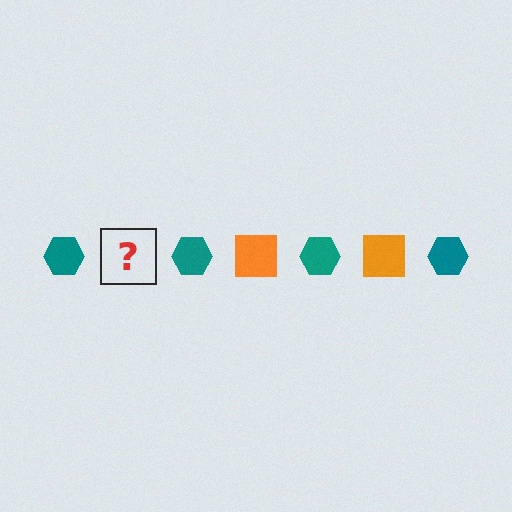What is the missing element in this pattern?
The missing element is an orange square.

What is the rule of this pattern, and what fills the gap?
The rule is that the pattern alternates between teal hexagon and orange square. The gap should be filled with an orange square.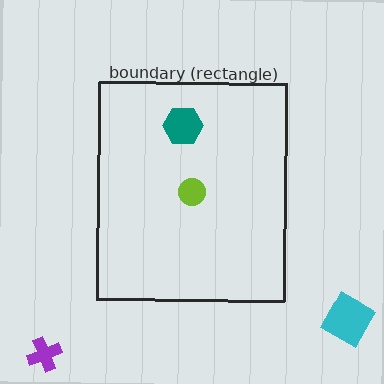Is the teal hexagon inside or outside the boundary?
Inside.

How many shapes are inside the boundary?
2 inside, 2 outside.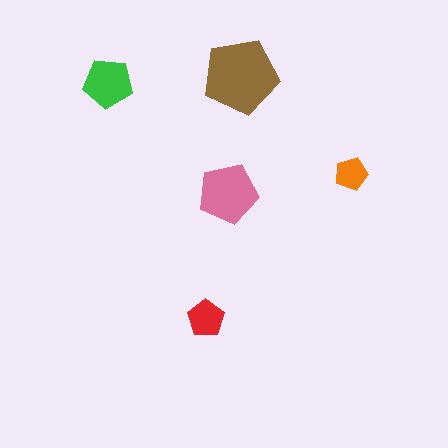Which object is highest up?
The brown pentagon is topmost.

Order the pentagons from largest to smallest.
the brown one, the pink one, the green one, the red one, the orange one.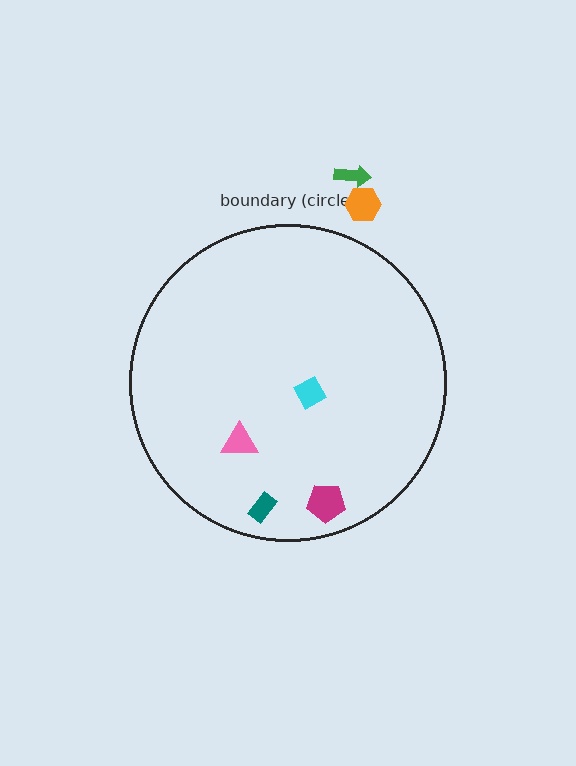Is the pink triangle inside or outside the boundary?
Inside.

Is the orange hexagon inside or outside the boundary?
Outside.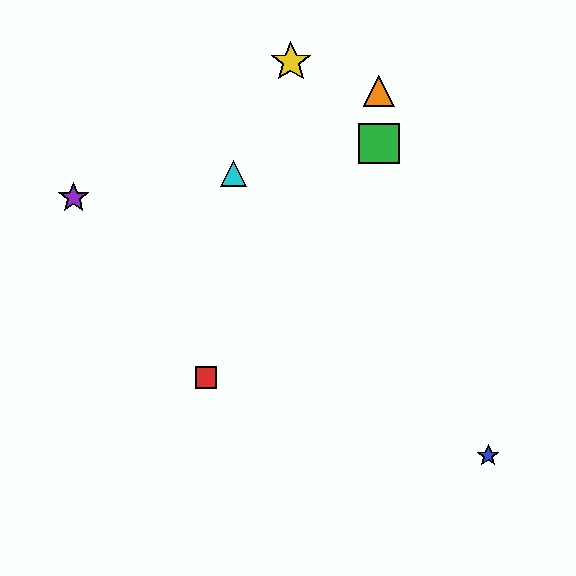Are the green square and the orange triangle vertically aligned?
Yes, both are at x≈379.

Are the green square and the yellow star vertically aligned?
No, the green square is at x≈379 and the yellow star is at x≈291.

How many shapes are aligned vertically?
2 shapes (the green square, the orange triangle) are aligned vertically.